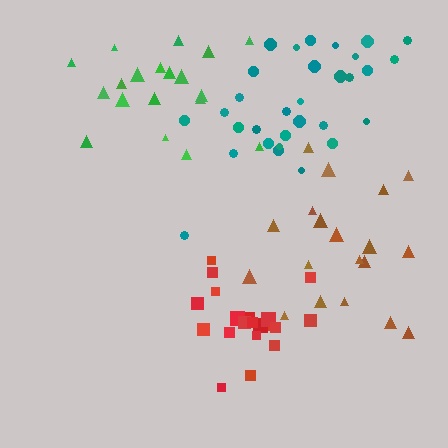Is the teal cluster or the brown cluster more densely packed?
Teal.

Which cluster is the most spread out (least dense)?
Brown.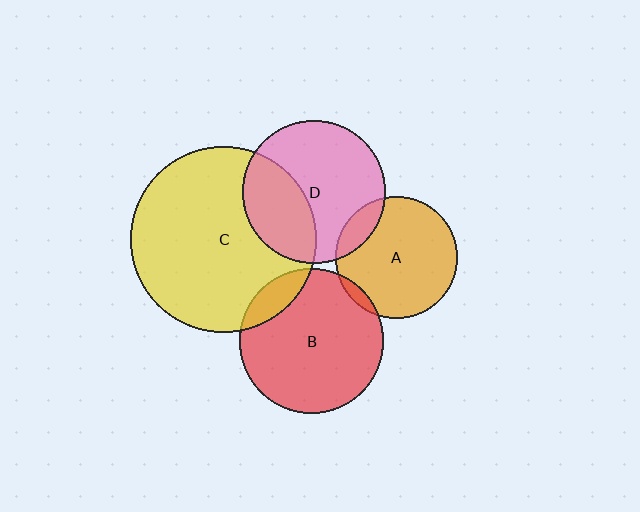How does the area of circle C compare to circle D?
Approximately 1.7 times.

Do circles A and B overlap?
Yes.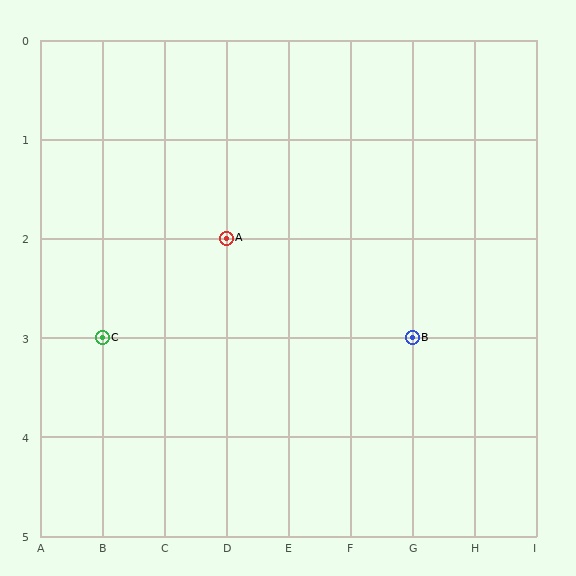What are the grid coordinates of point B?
Point B is at grid coordinates (G, 3).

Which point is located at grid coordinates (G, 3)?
Point B is at (G, 3).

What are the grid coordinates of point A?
Point A is at grid coordinates (D, 2).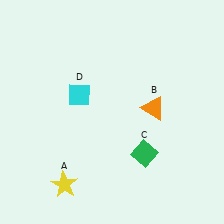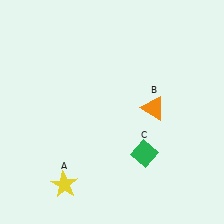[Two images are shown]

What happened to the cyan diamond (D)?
The cyan diamond (D) was removed in Image 2. It was in the top-left area of Image 1.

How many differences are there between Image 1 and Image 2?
There is 1 difference between the two images.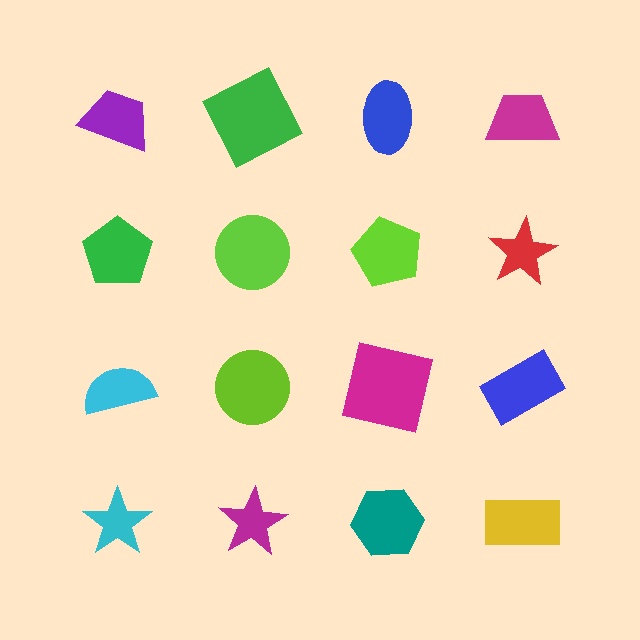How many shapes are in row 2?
4 shapes.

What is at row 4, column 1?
A cyan star.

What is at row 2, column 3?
A lime pentagon.